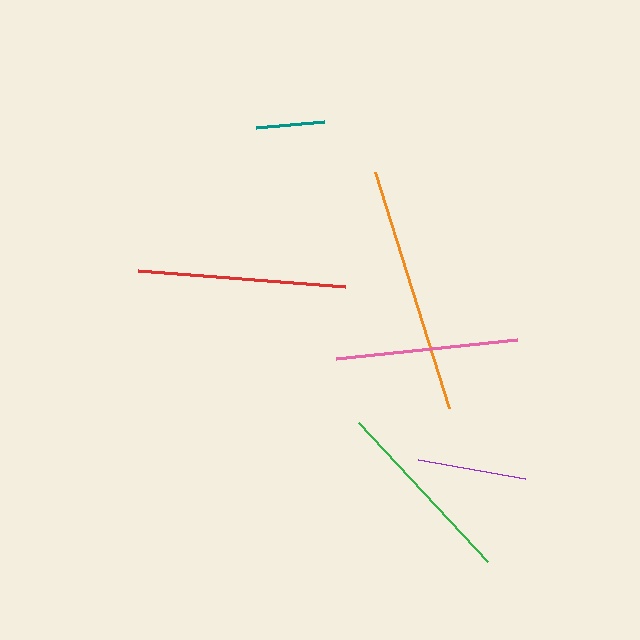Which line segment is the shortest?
The teal line is the shortest at approximately 69 pixels.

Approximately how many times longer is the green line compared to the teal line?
The green line is approximately 2.7 times the length of the teal line.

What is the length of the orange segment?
The orange segment is approximately 248 pixels long.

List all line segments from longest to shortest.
From longest to shortest: orange, red, green, pink, purple, teal.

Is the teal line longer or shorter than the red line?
The red line is longer than the teal line.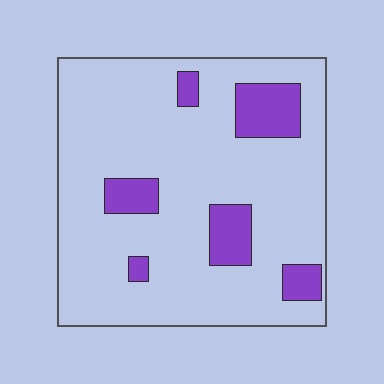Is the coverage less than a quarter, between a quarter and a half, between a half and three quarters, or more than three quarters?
Less than a quarter.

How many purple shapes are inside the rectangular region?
6.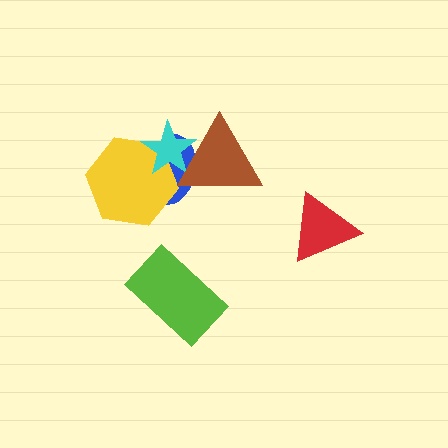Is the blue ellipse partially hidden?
Yes, it is partially covered by another shape.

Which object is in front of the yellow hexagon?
The cyan star is in front of the yellow hexagon.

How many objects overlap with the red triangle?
0 objects overlap with the red triangle.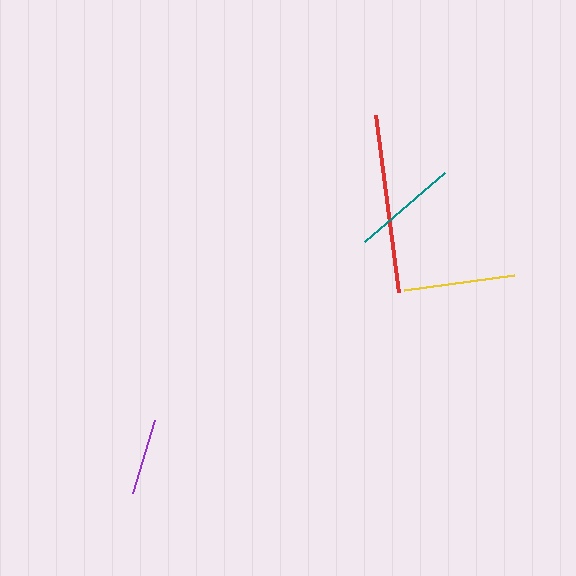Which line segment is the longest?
The red line is the longest at approximately 179 pixels.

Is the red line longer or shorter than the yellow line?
The red line is longer than the yellow line.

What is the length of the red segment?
The red segment is approximately 179 pixels long.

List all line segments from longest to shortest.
From longest to shortest: red, yellow, teal, purple.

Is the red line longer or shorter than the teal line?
The red line is longer than the teal line.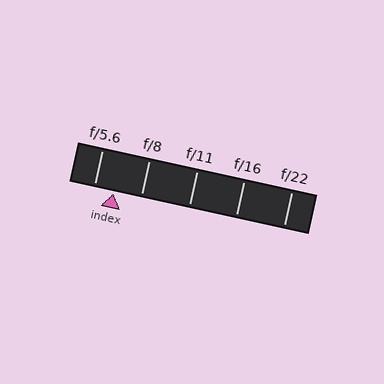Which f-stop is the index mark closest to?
The index mark is closest to f/5.6.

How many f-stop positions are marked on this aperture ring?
There are 5 f-stop positions marked.